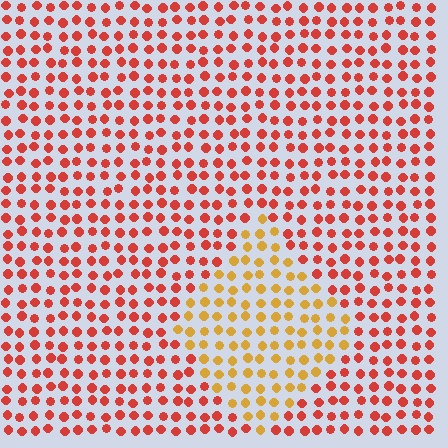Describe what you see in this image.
The image is filled with small red elements in a uniform arrangement. A diamond-shaped region is visible where the elements are tinted to a slightly different hue, forming a subtle color boundary.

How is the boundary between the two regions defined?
The boundary is defined purely by a slight shift in hue (about 39 degrees). Spacing, size, and orientation are identical on both sides.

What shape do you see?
I see a diamond.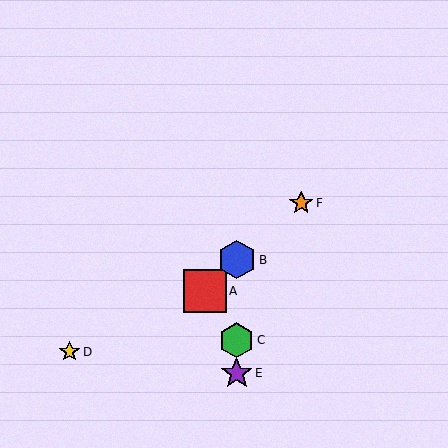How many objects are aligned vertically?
3 objects (B, C, E) are aligned vertically.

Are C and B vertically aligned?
Yes, both are at x≈237.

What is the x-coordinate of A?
Object A is at x≈205.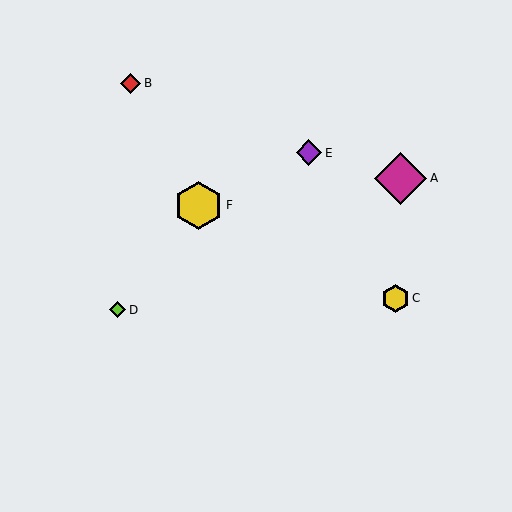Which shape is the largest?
The magenta diamond (labeled A) is the largest.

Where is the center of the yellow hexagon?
The center of the yellow hexagon is at (396, 298).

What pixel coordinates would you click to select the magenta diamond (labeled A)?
Click at (401, 178) to select the magenta diamond A.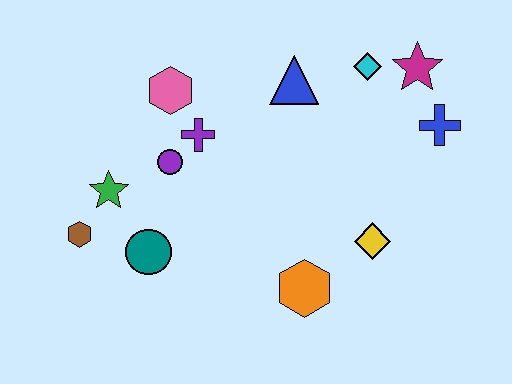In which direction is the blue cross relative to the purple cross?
The blue cross is to the right of the purple cross.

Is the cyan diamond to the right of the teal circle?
Yes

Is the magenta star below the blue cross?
No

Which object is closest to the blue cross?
The magenta star is closest to the blue cross.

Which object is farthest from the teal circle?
The magenta star is farthest from the teal circle.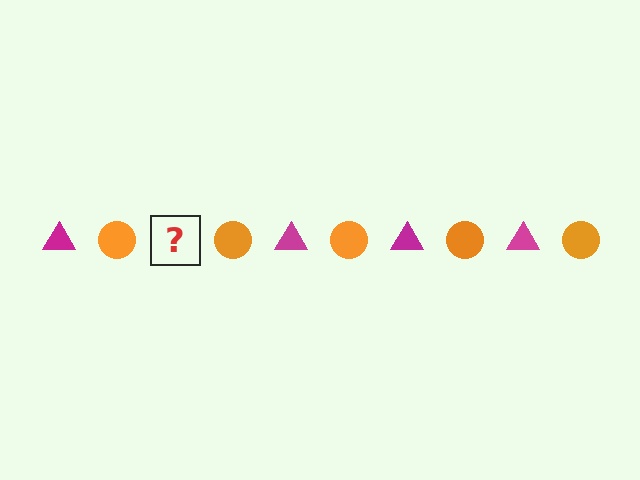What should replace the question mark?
The question mark should be replaced with a magenta triangle.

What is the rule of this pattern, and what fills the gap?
The rule is that the pattern alternates between magenta triangle and orange circle. The gap should be filled with a magenta triangle.